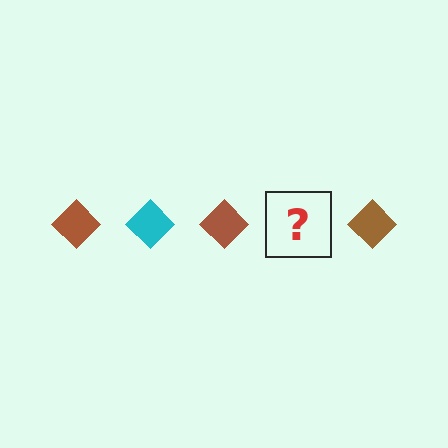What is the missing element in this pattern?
The missing element is a cyan diamond.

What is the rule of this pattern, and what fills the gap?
The rule is that the pattern cycles through brown, cyan diamonds. The gap should be filled with a cyan diamond.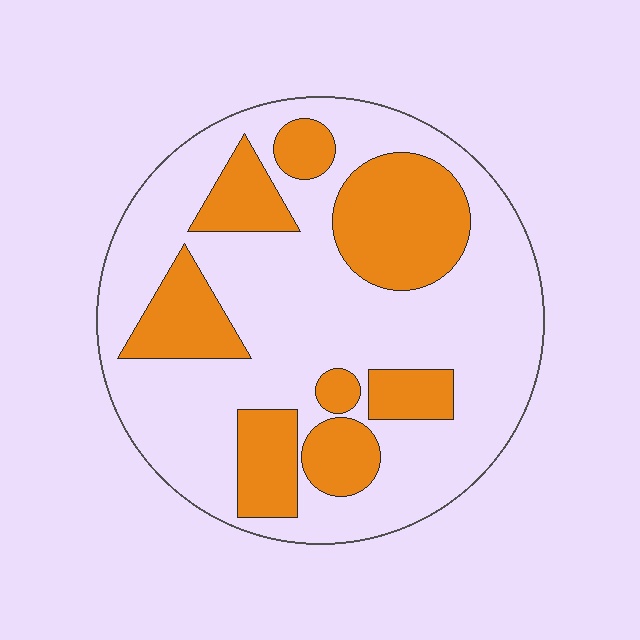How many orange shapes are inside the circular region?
8.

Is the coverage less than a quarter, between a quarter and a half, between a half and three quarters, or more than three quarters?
Between a quarter and a half.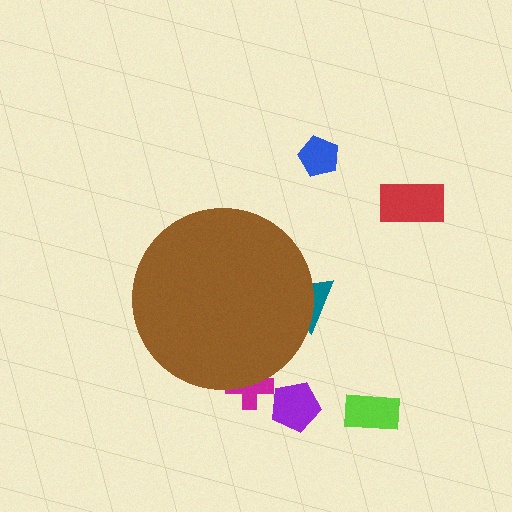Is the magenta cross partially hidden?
Yes, the magenta cross is partially hidden behind the brown circle.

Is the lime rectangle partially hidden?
No, the lime rectangle is fully visible.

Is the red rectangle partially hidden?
No, the red rectangle is fully visible.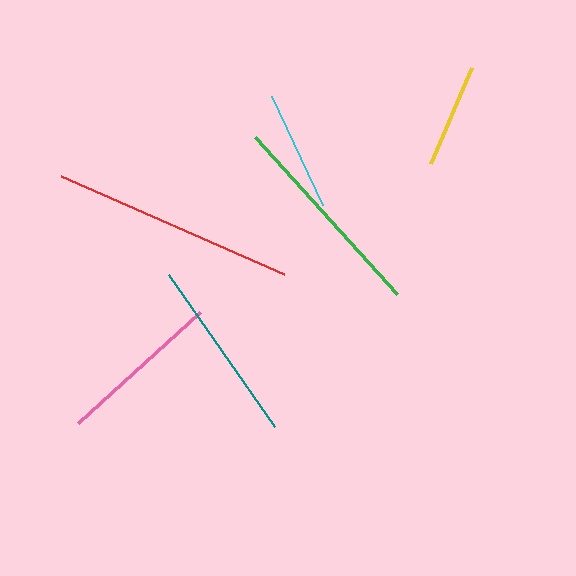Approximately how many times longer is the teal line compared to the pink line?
The teal line is approximately 1.1 times the length of the pink line.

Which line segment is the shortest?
The yellow line is the shortest at approximately 104 pixels.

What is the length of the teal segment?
The teal segment is approximately 185 pixels long.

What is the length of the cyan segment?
The cyan segment is approximately 121 pixels long.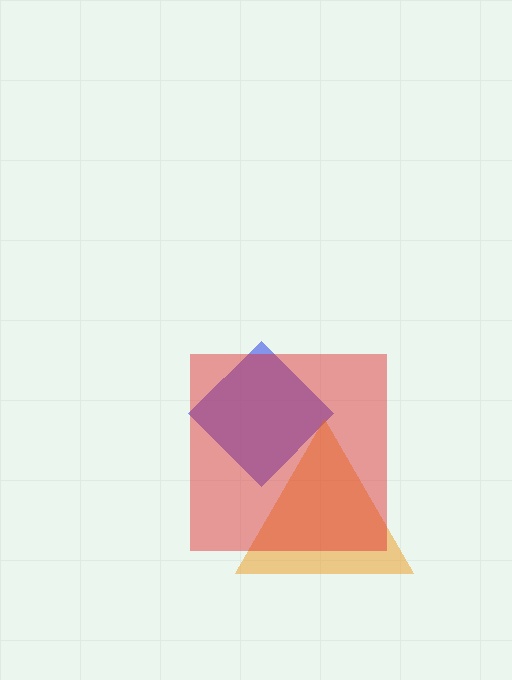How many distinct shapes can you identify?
There are 3 distinct shapes: a blue diamond, an orange triangle, a red square.